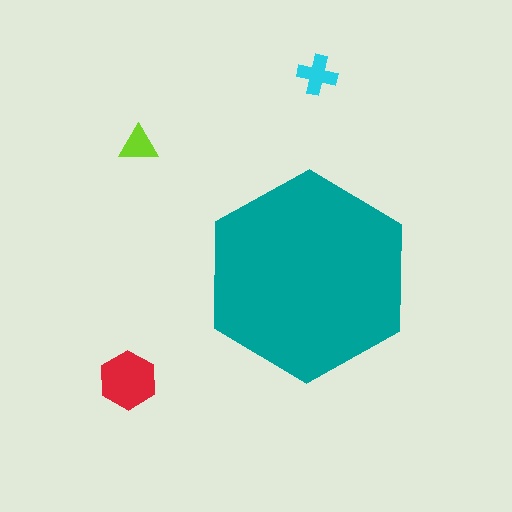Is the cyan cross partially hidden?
No, the cyan cross is fully visible.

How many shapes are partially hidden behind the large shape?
0 shapes are partially hidden.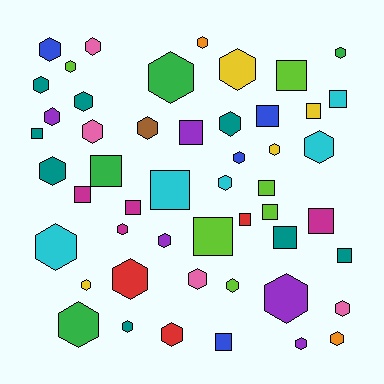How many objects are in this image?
There are 50 objects.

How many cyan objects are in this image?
There are 5 cyan objects.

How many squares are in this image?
There are 18 squares.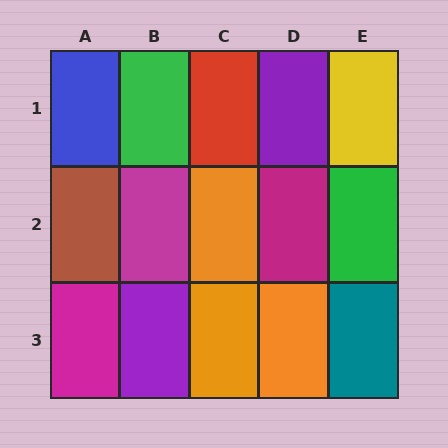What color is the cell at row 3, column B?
Purple.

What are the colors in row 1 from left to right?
Blue, green, red, purple, yellow.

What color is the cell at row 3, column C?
Orange.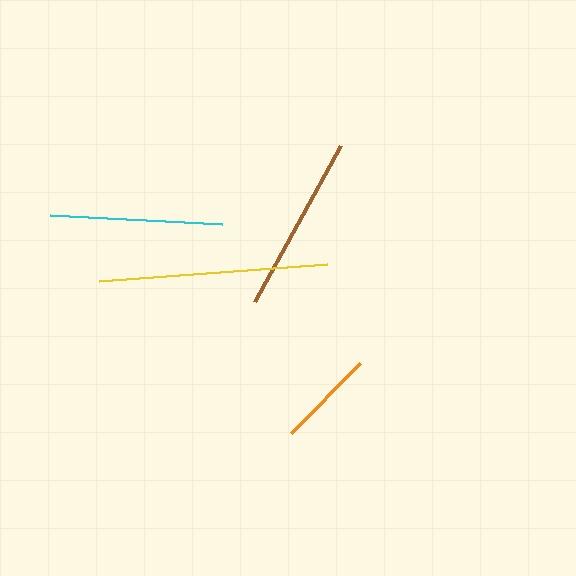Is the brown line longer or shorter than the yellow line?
The yellow line is longer than the brown line.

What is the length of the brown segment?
The brown segment is approximately 178 pixels long.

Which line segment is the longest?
The yellow line is the longest at approximately 228 pixels.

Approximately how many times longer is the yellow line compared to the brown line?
The yellow line is approximately 1.3 times the length of the brown line.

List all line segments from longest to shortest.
From longest to shortest: yellow, brown, cyan, orange.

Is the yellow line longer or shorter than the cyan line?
The yellow line is longer than the cyan line.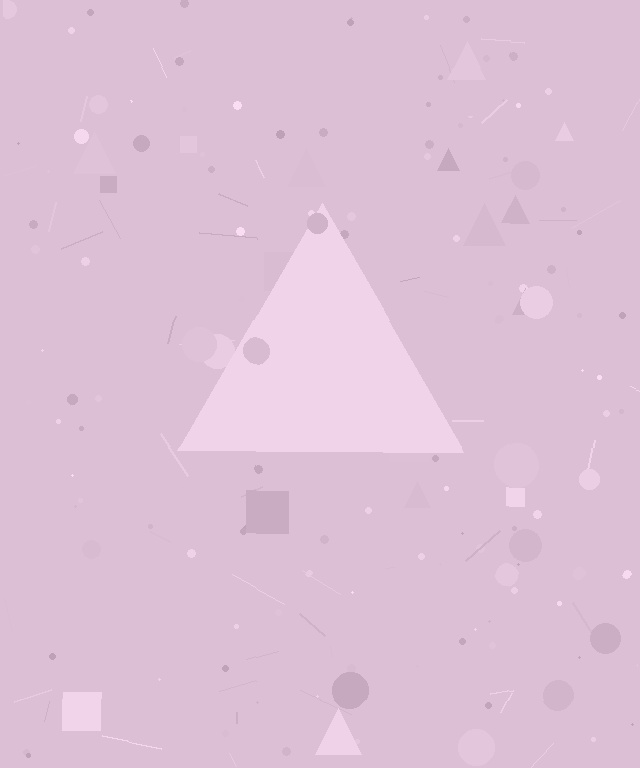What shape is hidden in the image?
A triangle is hidden in the image.